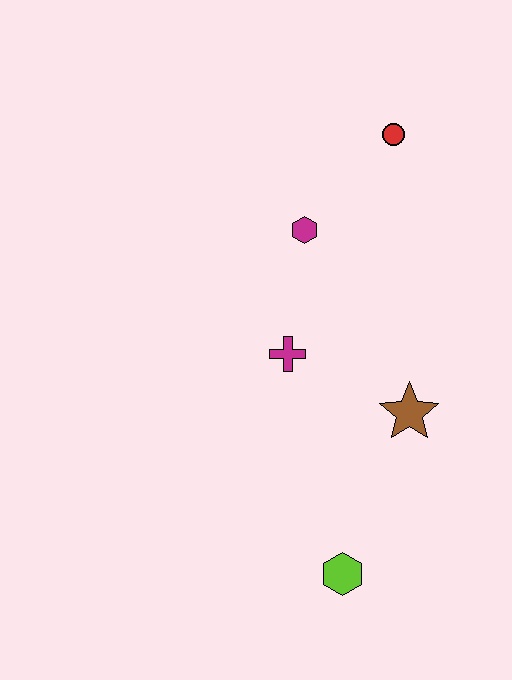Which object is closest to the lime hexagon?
The brown star is closest to the lime hexagon.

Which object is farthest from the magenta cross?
The red circle is farthest from the magenta cross.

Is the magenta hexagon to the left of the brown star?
Yes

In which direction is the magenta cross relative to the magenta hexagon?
The magenta cross is below the magenta hexagon.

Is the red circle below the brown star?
No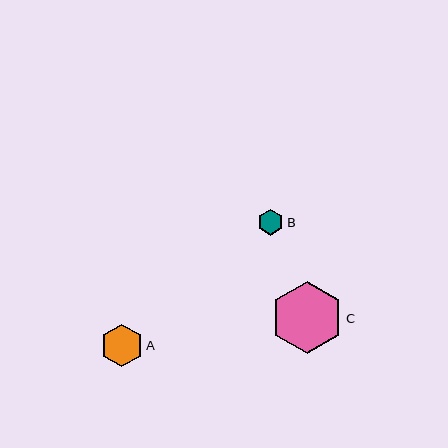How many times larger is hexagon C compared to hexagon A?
Hexagon C is approximately 1.7 times the size of hexagon A.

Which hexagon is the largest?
Hexagon C is the largest with a size of approximately 72 pixels.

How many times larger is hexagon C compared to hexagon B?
Hexagon C is approximately 2.8 times the size of hexagon B.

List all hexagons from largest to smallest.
From largest to smallest: C, A, B.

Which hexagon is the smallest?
Hexagon B is the smallest with a size of approximately 26 pixels.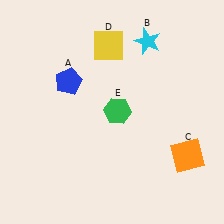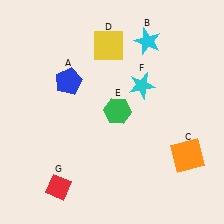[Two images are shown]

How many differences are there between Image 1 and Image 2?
There are 2 differences between the two images.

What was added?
A cyan star (F), a red diamond (G) were added in Image 2.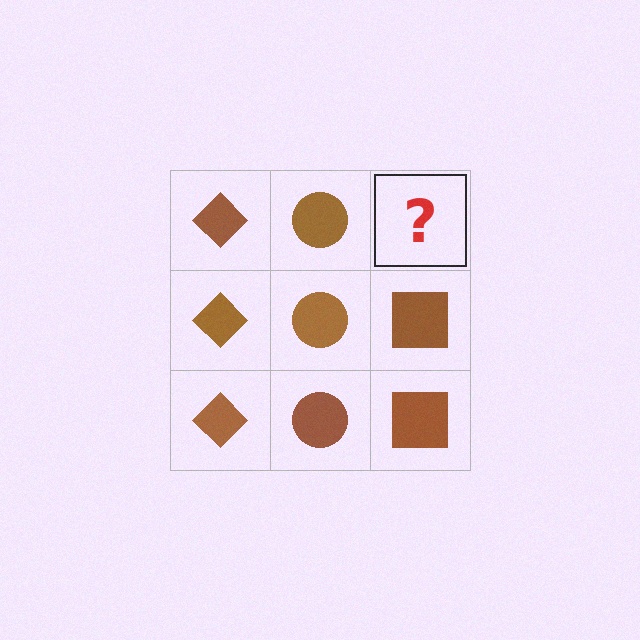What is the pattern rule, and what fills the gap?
The rule is that each column has a consistent shape. The gap should be filled with a brown square.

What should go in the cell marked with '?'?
The missing cell should contain a brown square.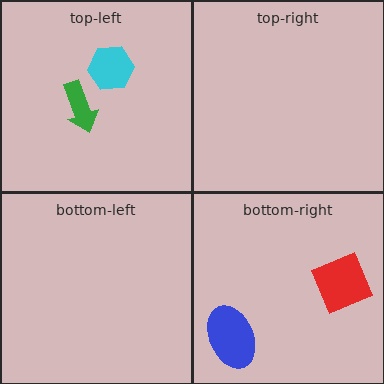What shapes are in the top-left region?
The green arrow, the cyan hexagon.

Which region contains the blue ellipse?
The bottom-right region.